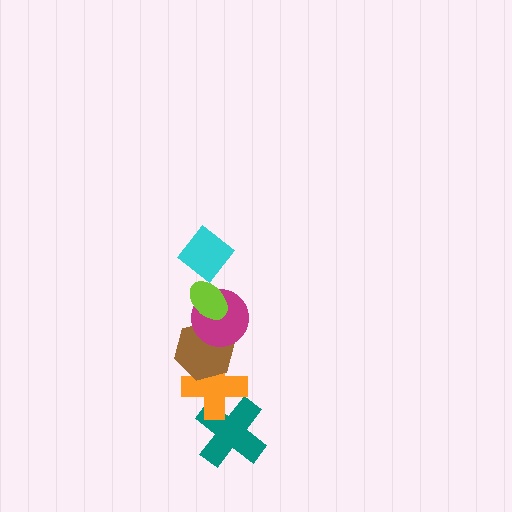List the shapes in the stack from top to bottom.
From top to bottom: the cyan diamond, the lime ellipse, the magenta circle, the brown hexagon, the orange cross, the teal cross.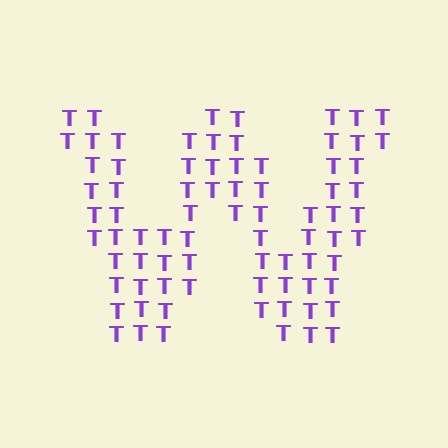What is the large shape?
The large shape is the letter W.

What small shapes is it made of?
It is made of small letter T's.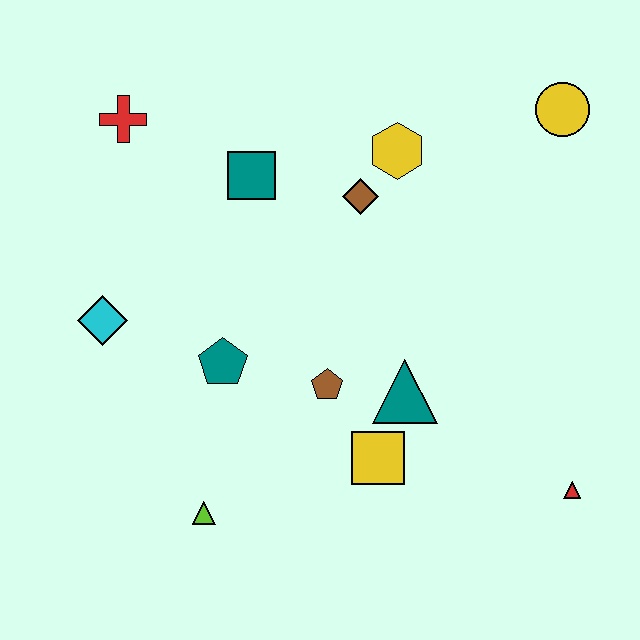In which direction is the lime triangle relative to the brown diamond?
The lime triangle is below the brown diamond.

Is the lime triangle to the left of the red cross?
No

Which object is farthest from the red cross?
The red triangle is farthest from the red cross.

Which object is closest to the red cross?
The teal square is closest to the red cross.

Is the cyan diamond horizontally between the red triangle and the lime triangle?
No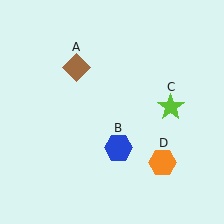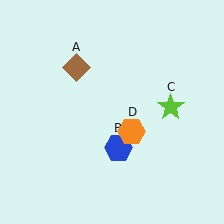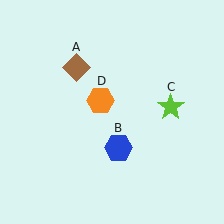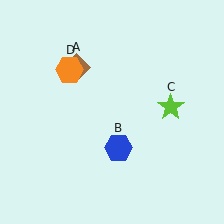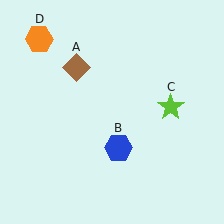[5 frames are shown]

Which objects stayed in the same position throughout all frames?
Brown diamond (object A) and blue hexagon (object B) and lime star (object C) remained stationary.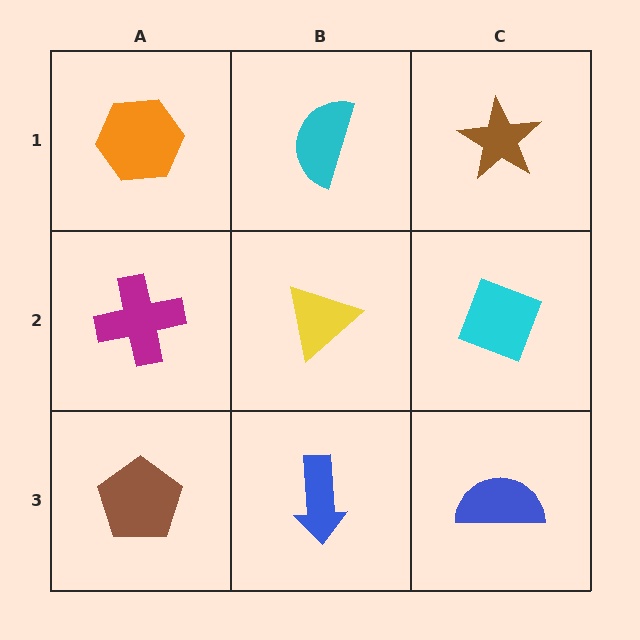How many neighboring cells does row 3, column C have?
2.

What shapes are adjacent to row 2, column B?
A cyan semicircle (row 1, column B), a blue arrow (row 3, column B), a magenta cross (row 2, column A), a cyan diamond (row 2, column C).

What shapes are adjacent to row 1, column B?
A yellow triangle (row 2, column B), an orange hexagon (row 1, column A), a brown star (row 1, column C).